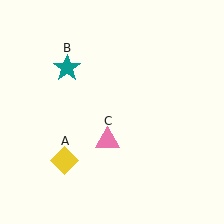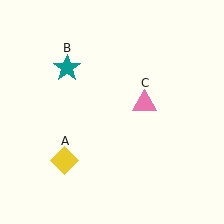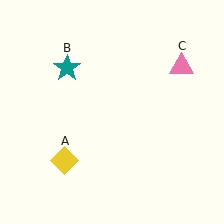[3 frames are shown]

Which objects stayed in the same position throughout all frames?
Yellow diamond (object A) and teal star (object B) remained stationary.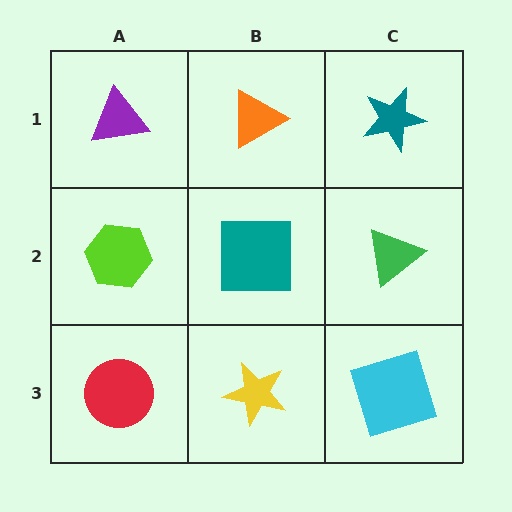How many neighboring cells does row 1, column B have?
3.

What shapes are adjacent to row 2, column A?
A purple triangle (row 1, column A), a red circle (row 3, column A), a teal square (row 2, column B).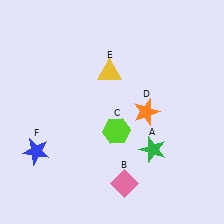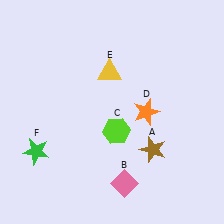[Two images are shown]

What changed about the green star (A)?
In Image 1, A is green. In Image 2, it changed to brown.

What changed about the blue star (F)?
In Image 1, F is blue. In Image 2, it changed to green.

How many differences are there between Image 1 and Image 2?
There are 2 differences between the two images.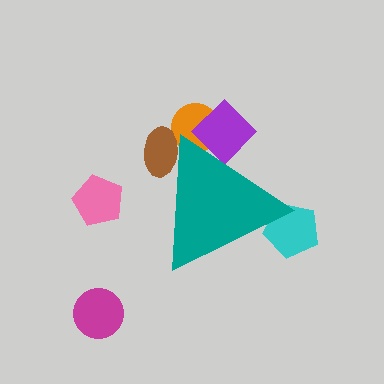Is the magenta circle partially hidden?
No, the magenta circle is fully visible.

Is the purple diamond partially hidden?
Yes, the purple diamond is partially hidden behind the teal triangle.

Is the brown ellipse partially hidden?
Yes, the brown ellipse is partially hidden behind the teal triangle.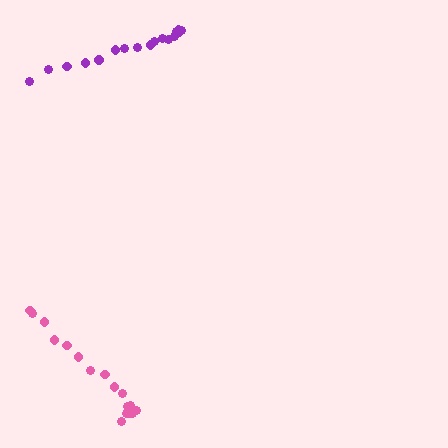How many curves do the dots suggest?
There are 2 distinct paths.